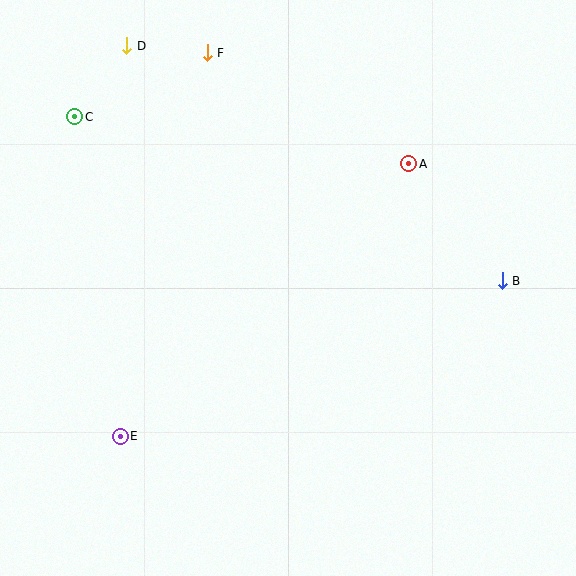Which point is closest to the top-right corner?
Point A is closest to the top-right corner.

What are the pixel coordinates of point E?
Point E is at (120, 436).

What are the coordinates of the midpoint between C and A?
The midpoint between C and A is at (242, 140).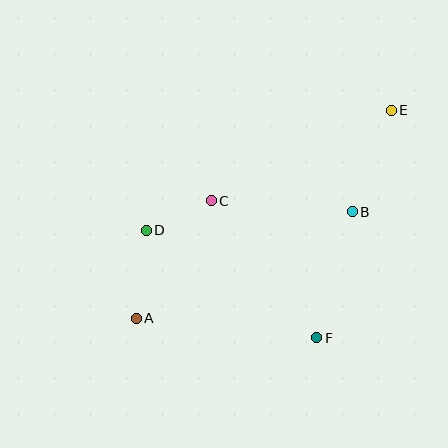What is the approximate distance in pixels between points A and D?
The distance between A and D is approximately 88 pixels.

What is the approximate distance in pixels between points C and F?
The distance between C and F is approximately 173 pixels.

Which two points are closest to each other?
Points C and D are closest to each other.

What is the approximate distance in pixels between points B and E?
The distance between B and E is approximately 109 pixels.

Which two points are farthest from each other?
Points A and E are farthest from each other.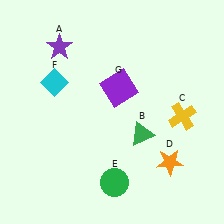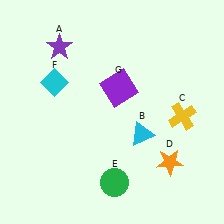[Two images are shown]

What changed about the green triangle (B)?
In Image 1, B is green. In Image 2, it changed to cyan.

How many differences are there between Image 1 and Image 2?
There is 1 difference between the two images.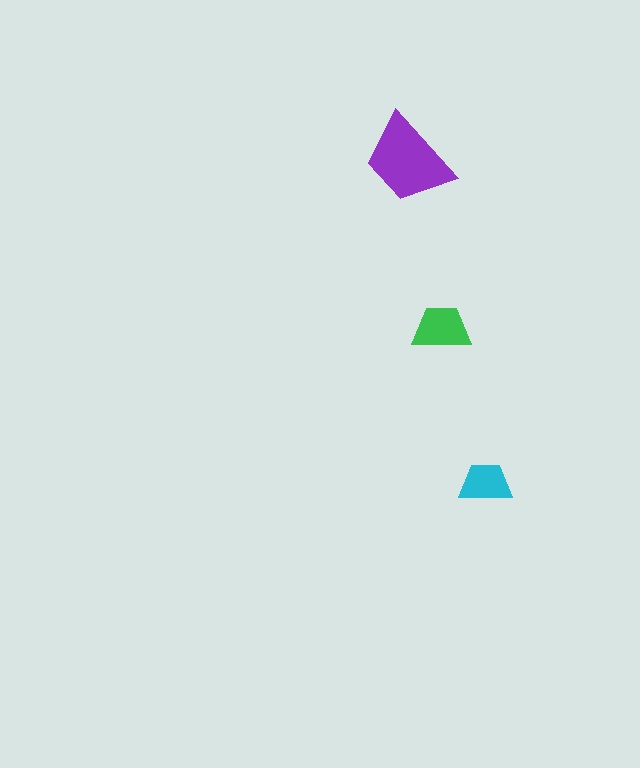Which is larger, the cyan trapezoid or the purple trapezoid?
The purple one.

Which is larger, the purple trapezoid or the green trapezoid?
The purple one.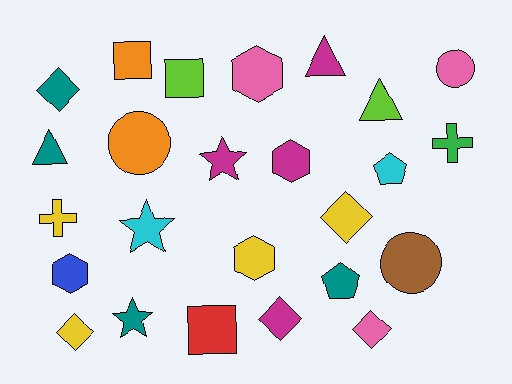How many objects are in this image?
There are 25 objects.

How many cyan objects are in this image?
There are 2 cyan objects.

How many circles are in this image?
There are 3 circles.